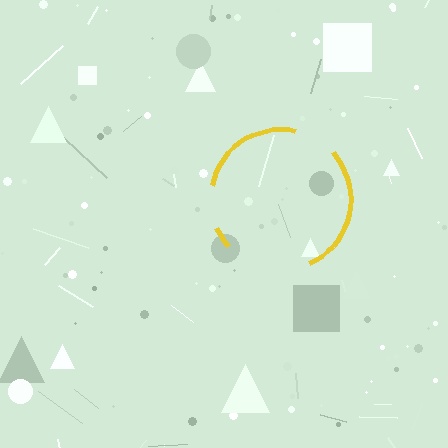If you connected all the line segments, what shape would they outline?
They would outline a circle.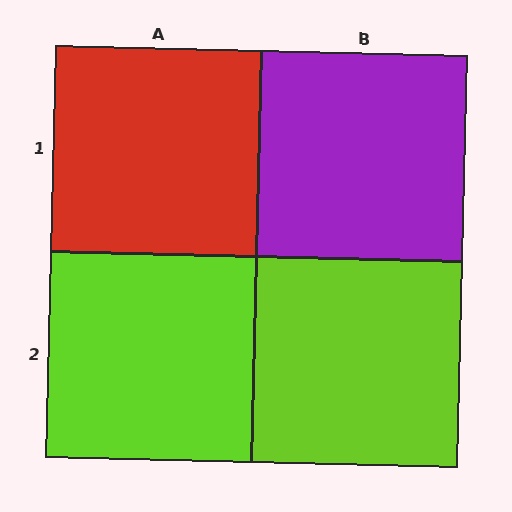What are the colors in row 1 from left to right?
Red, purple.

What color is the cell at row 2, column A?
Lime.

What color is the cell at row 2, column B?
Lime.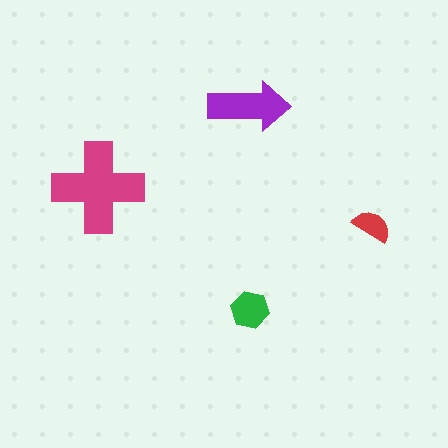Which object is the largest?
The magenta cross.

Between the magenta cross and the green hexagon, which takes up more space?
The magenta cross.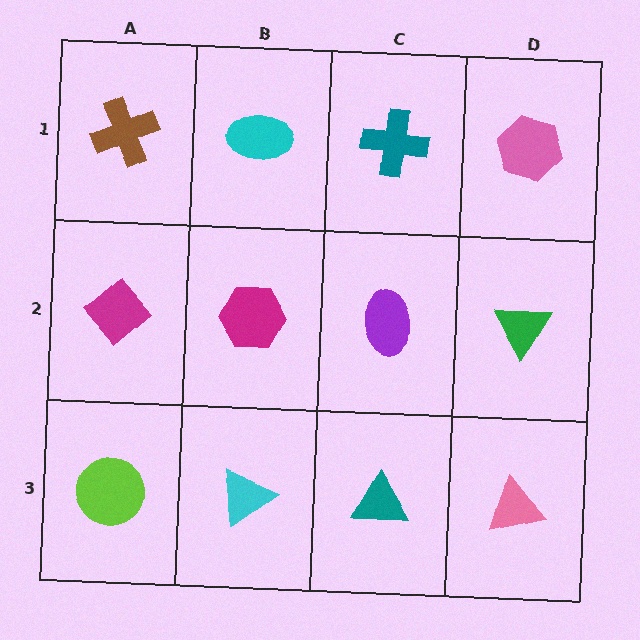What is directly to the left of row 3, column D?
A teal triangle.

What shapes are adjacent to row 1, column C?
A purple ellipse (row 2, column C), a cyan ellipse (row 1, column B), a pink hexagon (row 1, column D).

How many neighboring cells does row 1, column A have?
2.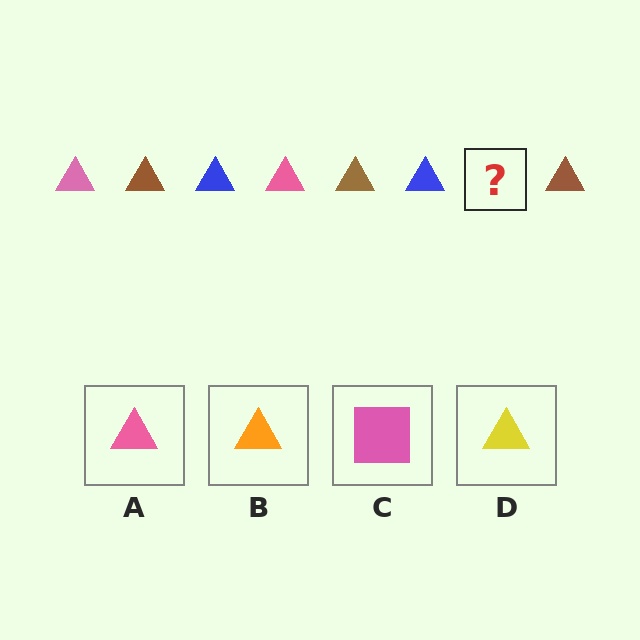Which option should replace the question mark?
Option A.